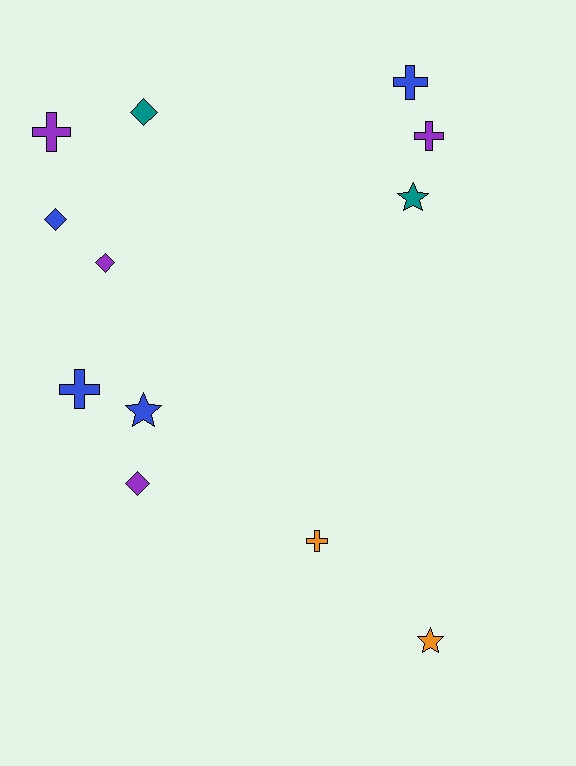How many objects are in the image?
There are 12 objects.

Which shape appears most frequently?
Cross, with 5 objects.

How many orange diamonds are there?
There are no orange diamonds.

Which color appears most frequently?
Blue, with 4 objects.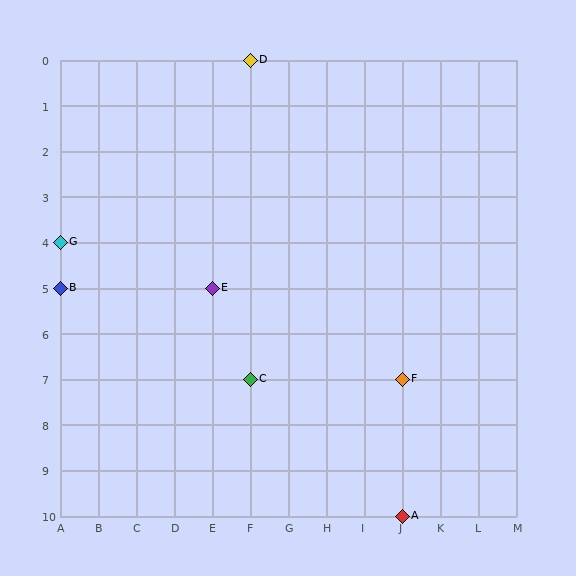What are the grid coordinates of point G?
Point G is at grid coordinates (A, 4).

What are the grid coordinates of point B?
Point B is at grid coordinates (A, 5).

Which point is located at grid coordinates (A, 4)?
Point G is at (A, 4).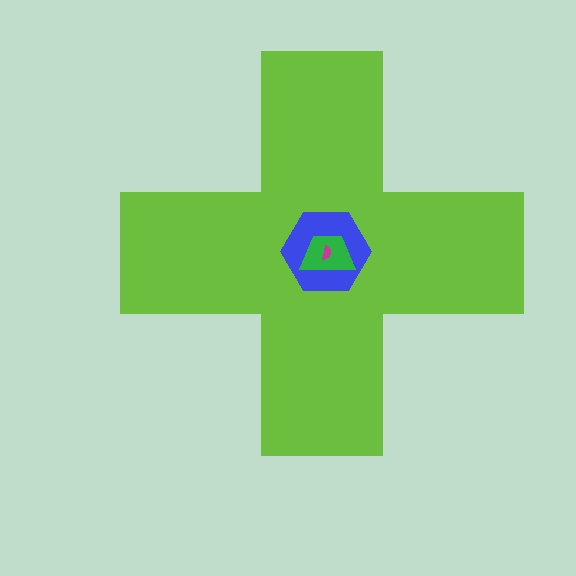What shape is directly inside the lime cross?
The blue hexagon.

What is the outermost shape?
The lime cross.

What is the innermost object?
The magenta semicircle.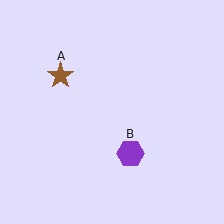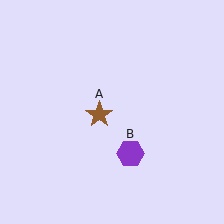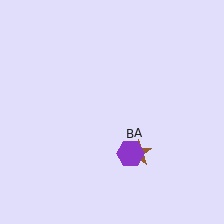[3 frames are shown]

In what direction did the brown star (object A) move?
The brown star (object A) moved down and to the right.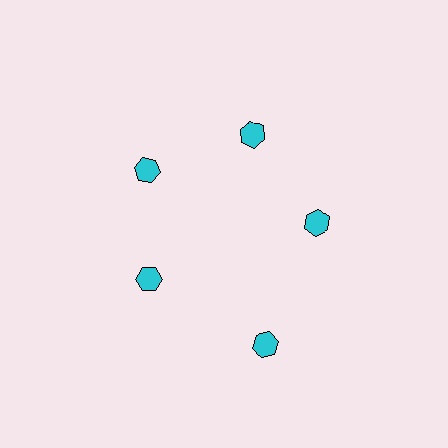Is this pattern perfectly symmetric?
No. The 5 cyan hexagons are arranged in a ring, but one element near the 5 o'clock position is pushed outward from the center, breaking the 5-fold rotational symmetry.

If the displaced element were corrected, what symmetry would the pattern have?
It would have 5-fold rotational symmetry — the pattern would map onto itself every 72 degrees.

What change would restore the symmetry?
The symmetry would be restored by moving it inward, back onto the ring so that all 5 hexagons sit at equal angles and equal distance from the center.